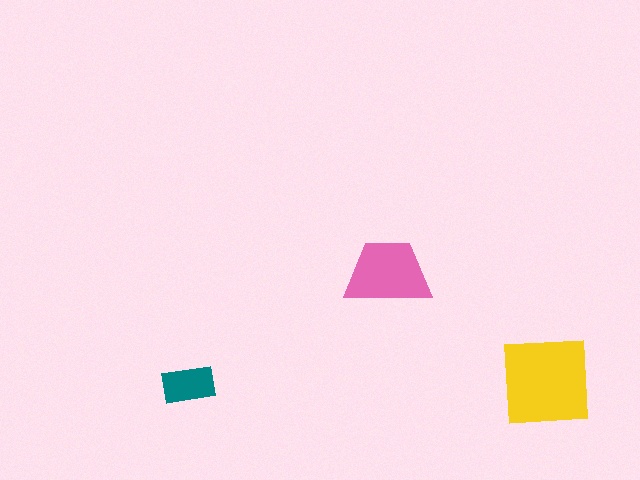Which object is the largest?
The yellow square.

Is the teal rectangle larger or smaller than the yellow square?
Smaller.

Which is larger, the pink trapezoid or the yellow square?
The yellow square.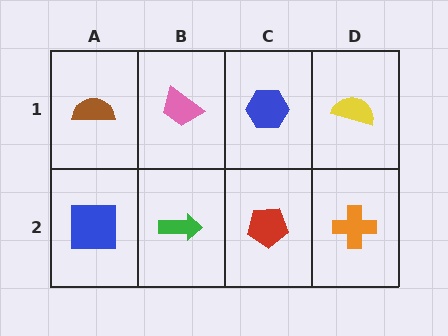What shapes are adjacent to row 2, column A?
A brown semicircle (row 1, column A), a green arrow (row 2, column B).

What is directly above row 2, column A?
A brown semicircle.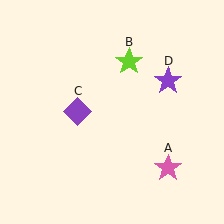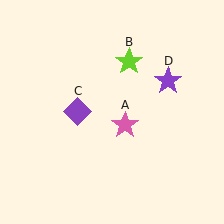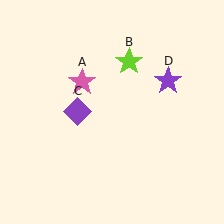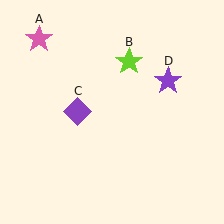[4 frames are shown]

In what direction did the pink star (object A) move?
The pink star (object A) moved up and to the left.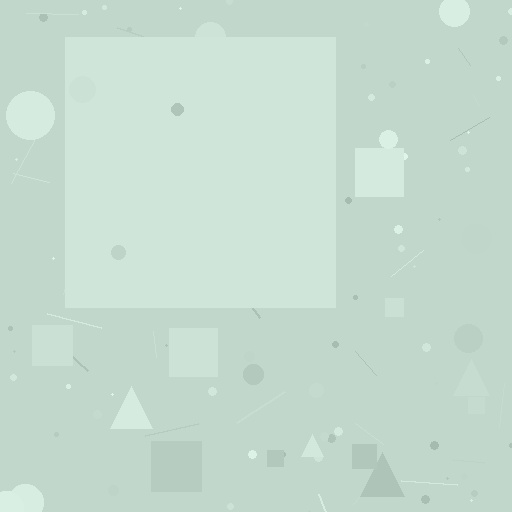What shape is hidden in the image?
A square is hidden in the image.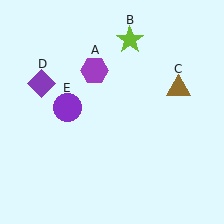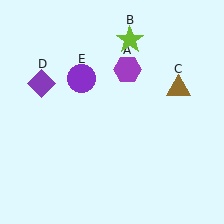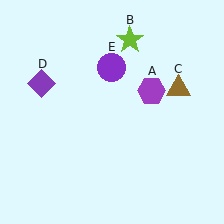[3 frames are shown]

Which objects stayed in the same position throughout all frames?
Lime star (object B) and brown triangle (object C) and purple diamond (object D) remained stationary.